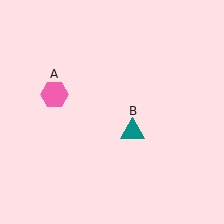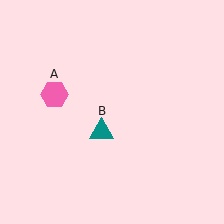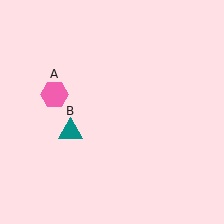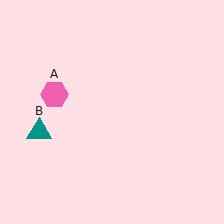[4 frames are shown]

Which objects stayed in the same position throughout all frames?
Pink hexagon (object A) remained stationary.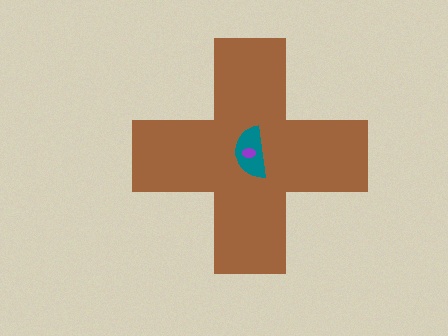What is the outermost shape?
The brown cross.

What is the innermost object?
The purple ellipse.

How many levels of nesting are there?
3.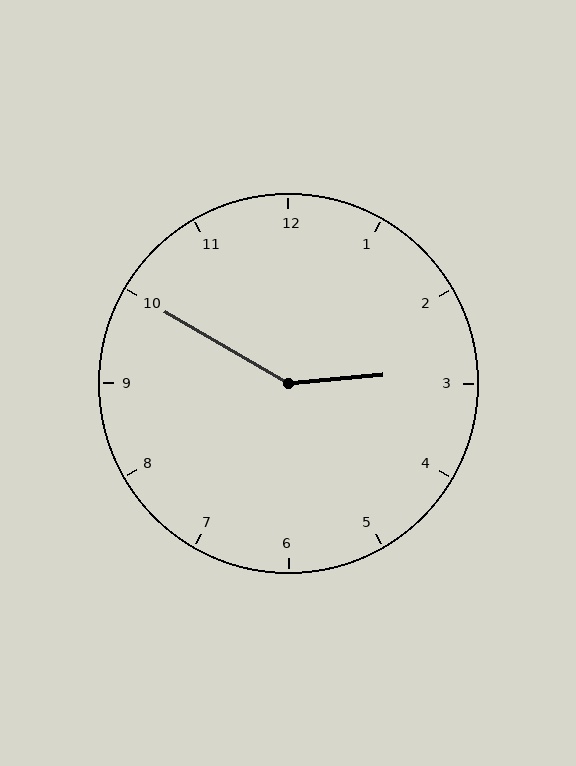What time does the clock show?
2:50.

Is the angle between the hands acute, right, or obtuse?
It is obtuse.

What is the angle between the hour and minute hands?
Approximately 145 degrees.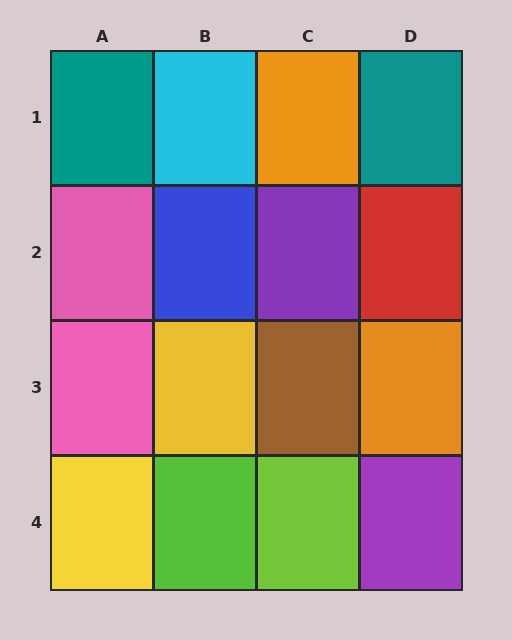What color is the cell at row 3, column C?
Brown.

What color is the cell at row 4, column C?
Lime.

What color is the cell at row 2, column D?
Red.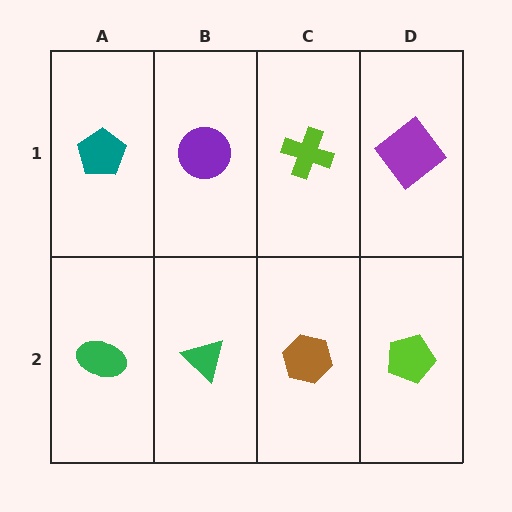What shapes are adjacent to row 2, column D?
A purple diamond (row 1, column D), a brown hexagon (row 2, column C).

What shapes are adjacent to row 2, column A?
A teal pentagon (row 1, column A), a green triangle (row 2, column B).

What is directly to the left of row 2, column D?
A brown hexagon.